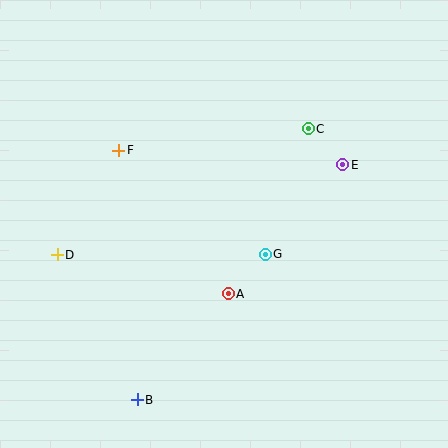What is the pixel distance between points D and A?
The distance between D and A is 175 pixels.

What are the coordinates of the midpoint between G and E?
The midpoint between G and E is at (304, 210).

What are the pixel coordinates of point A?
Point A is at (228, 294).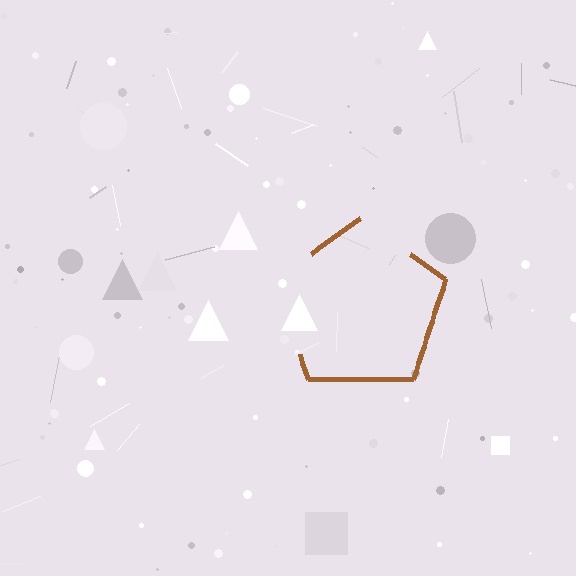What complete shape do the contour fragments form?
The contour fragments form a pentagon.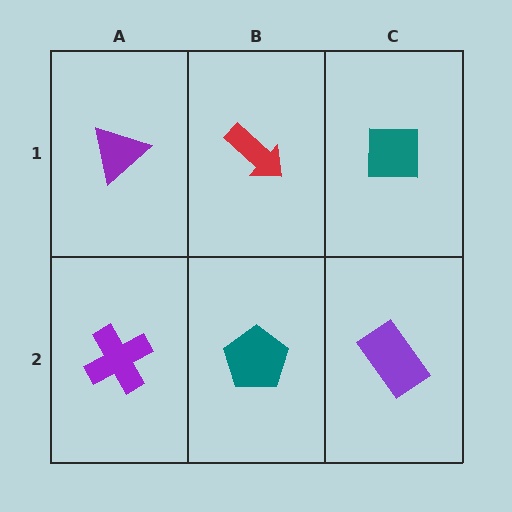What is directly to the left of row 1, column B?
A purple triangle.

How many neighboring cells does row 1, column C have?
2.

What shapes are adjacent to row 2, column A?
A purple triangle (row 1, column A), a teal pentagon (row 2, column B).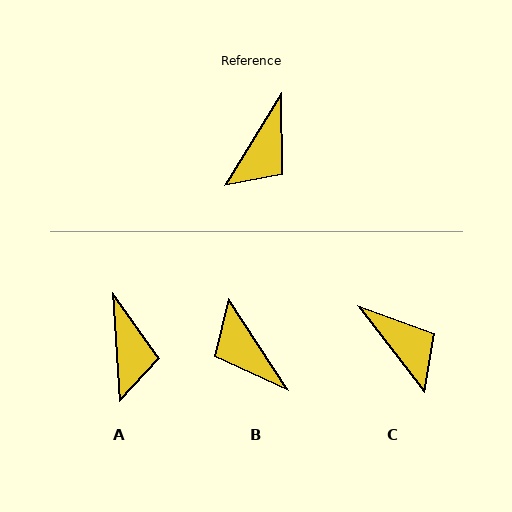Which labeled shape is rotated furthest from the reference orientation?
B, about 116 degrees away.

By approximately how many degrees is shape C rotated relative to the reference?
Approximately 69 degrees counter-clockwise.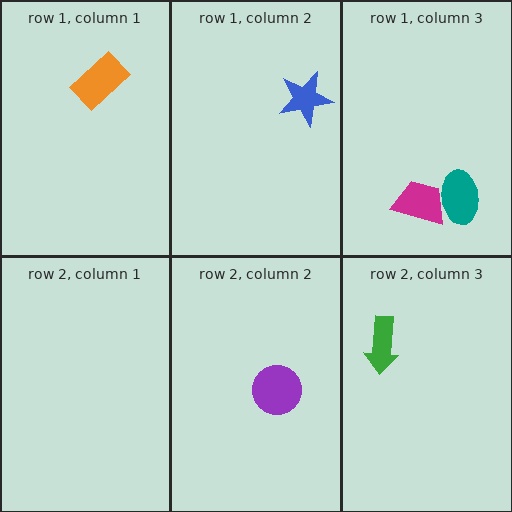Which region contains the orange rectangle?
The row 1, column 1 region.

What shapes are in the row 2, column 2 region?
The purple circle.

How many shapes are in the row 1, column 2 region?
1.